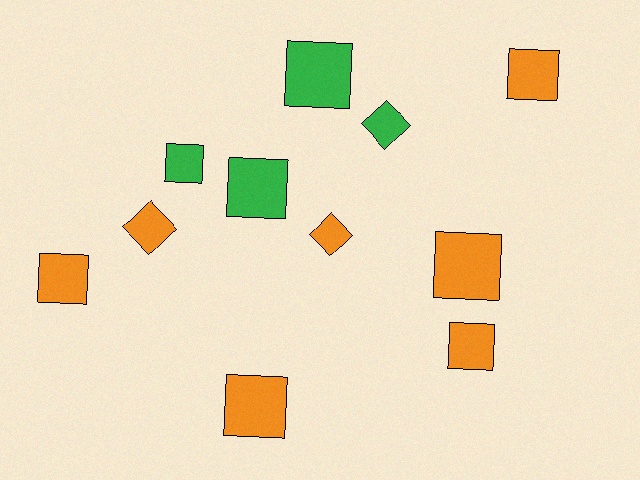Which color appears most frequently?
Orange, with 7 objects.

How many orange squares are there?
There are 5 orange squares.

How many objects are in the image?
There are 11 objects.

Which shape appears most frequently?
Square, with 8 objects.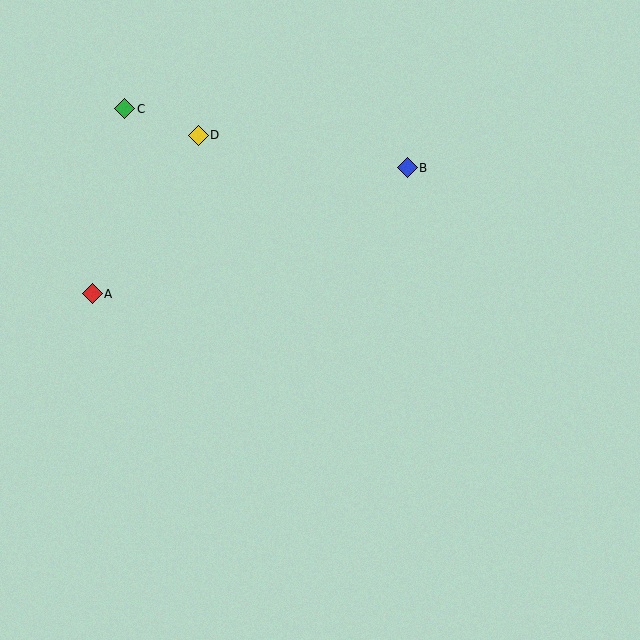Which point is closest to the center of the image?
Point B at (407, 168) is closest to the center.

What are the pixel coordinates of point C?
Point C is at (125, 109).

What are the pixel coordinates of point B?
Point B is at (407, 168).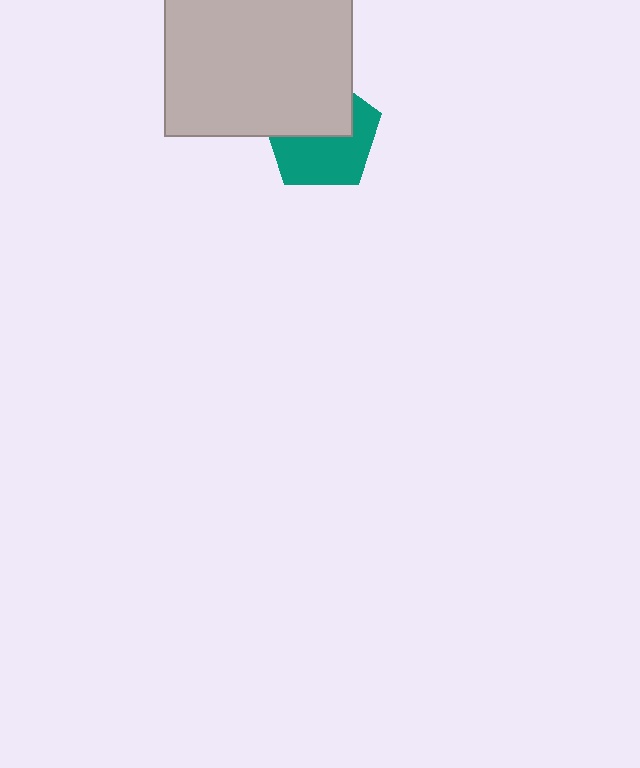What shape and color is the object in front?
The object in front is a light gray square.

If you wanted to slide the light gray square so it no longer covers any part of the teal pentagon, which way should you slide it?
Slide it up — that is the most direct way to separate the two shapes.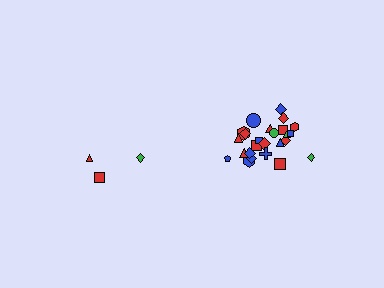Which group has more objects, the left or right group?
The right group.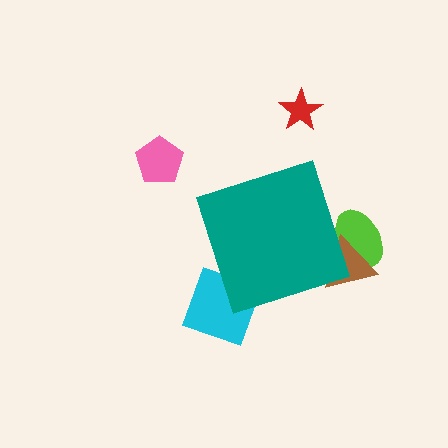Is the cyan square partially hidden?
Yes, the cyan square is partially hidden behind the teal diamond.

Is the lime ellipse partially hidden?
Yes, the lime ellipse is partially hidden behind the teal diamond.